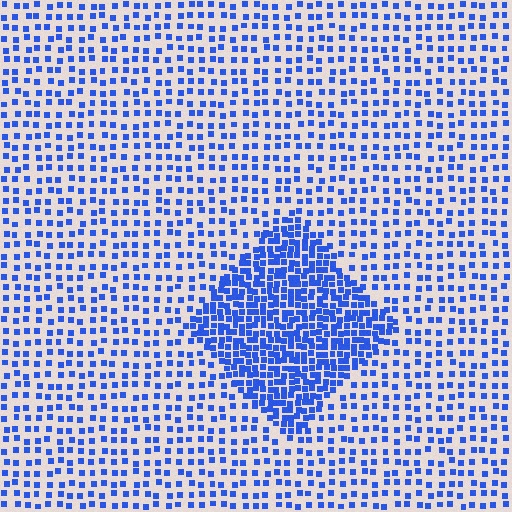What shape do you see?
I see a diamond.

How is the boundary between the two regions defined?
The boundary is defined by a change in element density (approximately 2.4x ratio). All elements are the same color, size, and shape.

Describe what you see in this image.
The image contains small blue elements arranged at two different densities. A diamond-shaped region is visible where the elements are more densely packed than the surrounding area.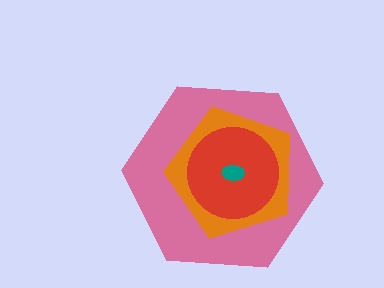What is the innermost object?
The teal ellipse.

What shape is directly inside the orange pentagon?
The red circle.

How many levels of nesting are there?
4.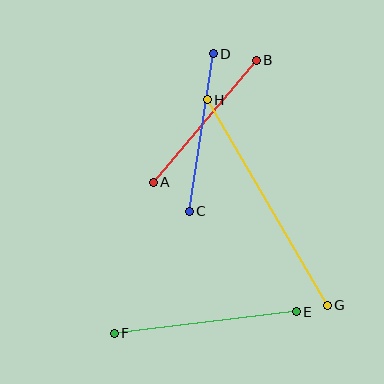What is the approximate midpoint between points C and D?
The midpoint is at approximately (201, 133) pixels.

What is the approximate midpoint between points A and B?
The midpoint is at approximately (205, 121) pixels.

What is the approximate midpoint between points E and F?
The midpoint is at approximately (205, 323) pixels.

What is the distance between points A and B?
The distance is approximately 160 pixels.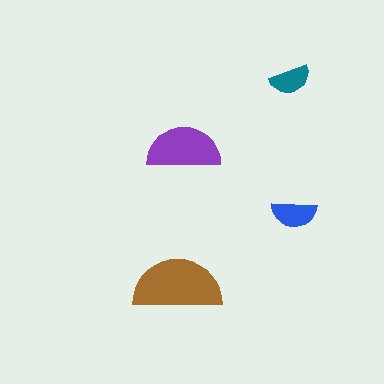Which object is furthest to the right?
The blue semicircle is rightmost.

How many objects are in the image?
There are 4 objects in the image.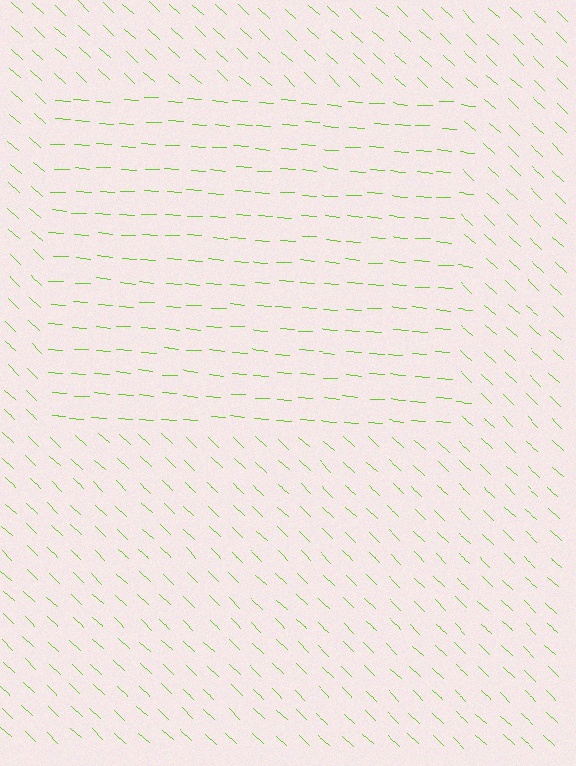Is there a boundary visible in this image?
Yes, there is a texture boundary formed by a change in line orientation.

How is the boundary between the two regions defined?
The boundary is defined purely by a change in line orientation (approximately 39 degrees difference). All lines are the same color and thickness.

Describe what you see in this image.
The image is filled with small lime line segments. A rectangle region in the image has lines oriented differently from the surrounding lines, creating a visible texture boundary.